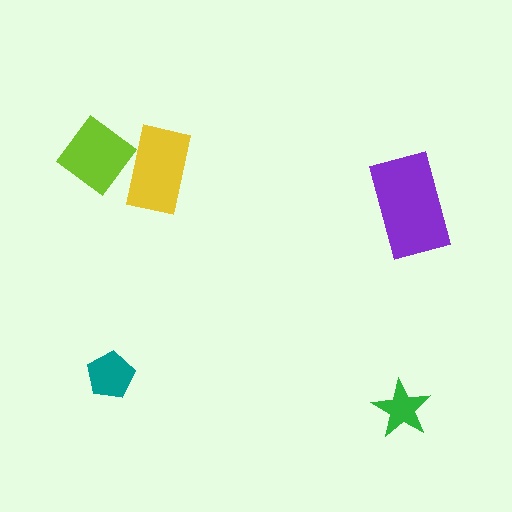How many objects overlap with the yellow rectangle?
1 object overlaps with the yellow rectangle.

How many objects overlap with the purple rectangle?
0 objects overlap with the purple rectangle.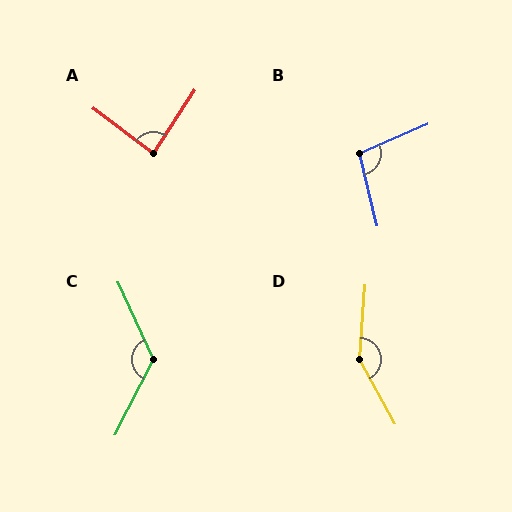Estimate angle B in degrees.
Approximately 100 degrees.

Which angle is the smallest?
A, at approximately 87 degrees.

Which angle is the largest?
D, at approximately 147 degrees.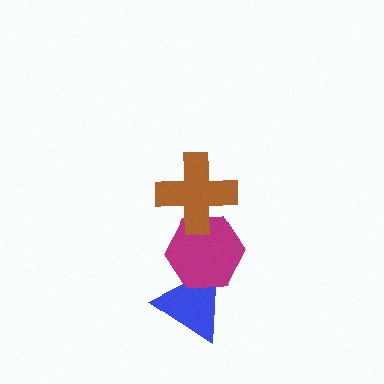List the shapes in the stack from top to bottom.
From top to bottom: the brown cross, the magenta hexagon, the blue triangle.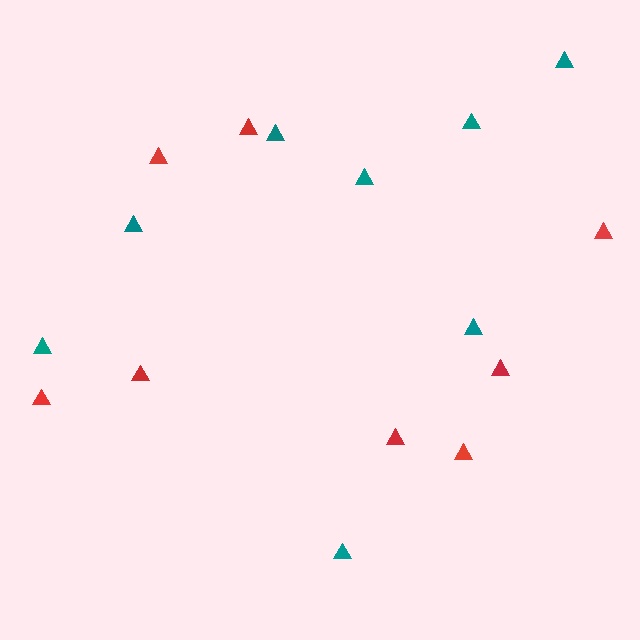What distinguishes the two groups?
There are 2 groups: one group of teal triangles (8) and one group of red triangles (8).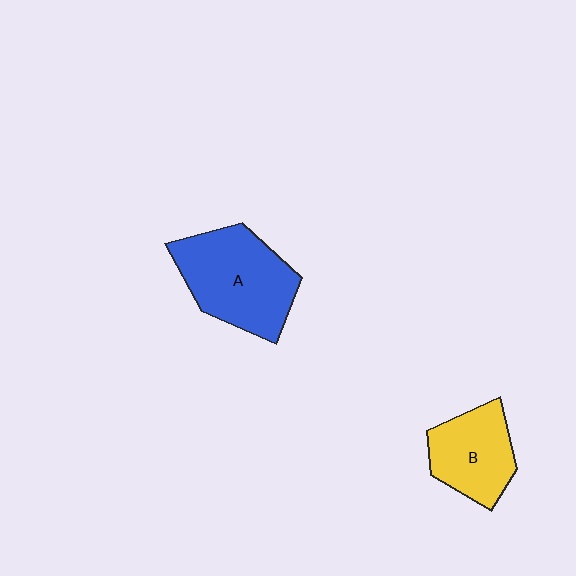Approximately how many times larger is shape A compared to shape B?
Approximately 1.4 times.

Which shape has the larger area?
Shape A (blue).